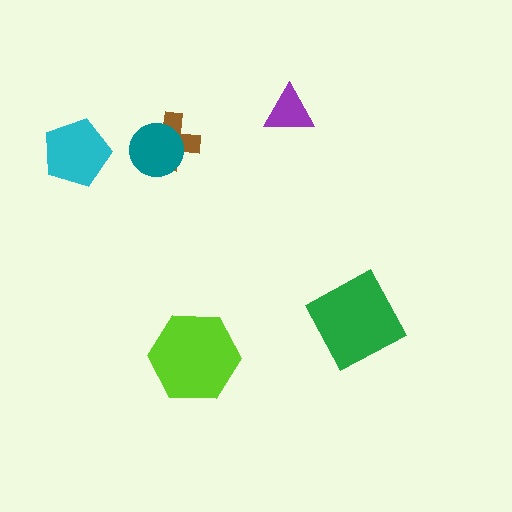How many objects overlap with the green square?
0 objects overlap with the green square.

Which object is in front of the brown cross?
The teal circle is in front of the brown cross.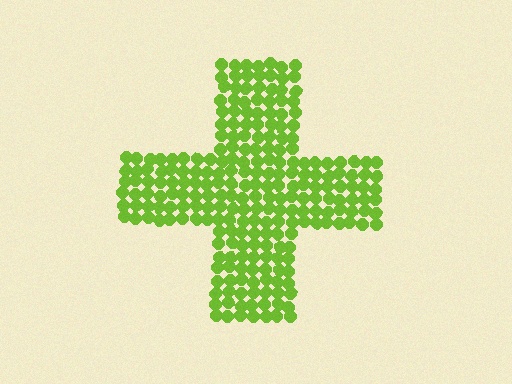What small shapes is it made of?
It is made of small circles.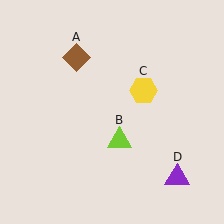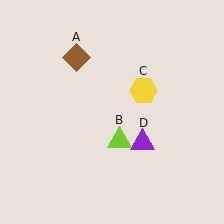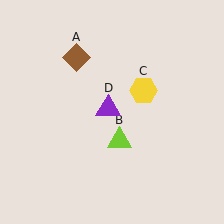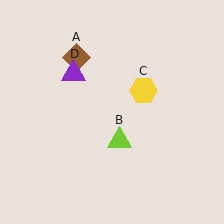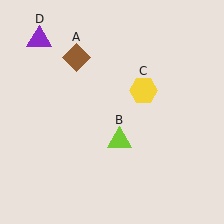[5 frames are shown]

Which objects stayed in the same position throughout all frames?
Brown diamond (object A) and lime triangle (object B) and yellow hexagon (object C) remained stationary.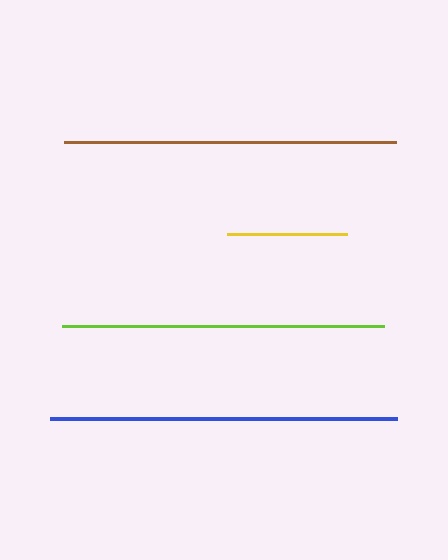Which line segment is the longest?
The blue line is the longest at approximately 348 pixels.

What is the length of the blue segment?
The blue segment is approximately 348 pixels long.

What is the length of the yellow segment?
The yellow segment is approximately 120 pixels long.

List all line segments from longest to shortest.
From longest to shortest: blue, brown, lime, yellow.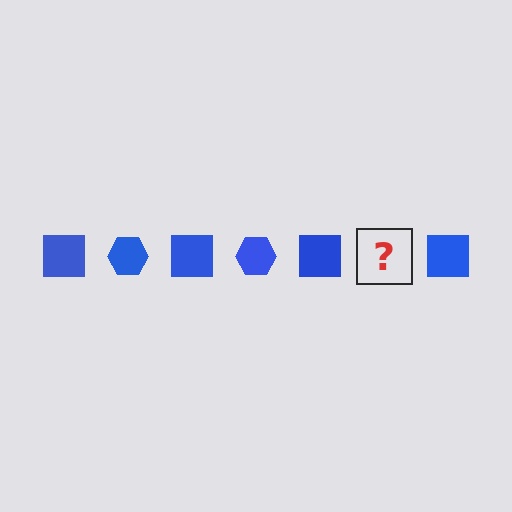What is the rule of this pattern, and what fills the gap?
The rule is that the pattern cycles through square, hexagon shapes in blue. The gap should be filled with a blue hexagon.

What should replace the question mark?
The question mark should be replaced with a blue hexagon.